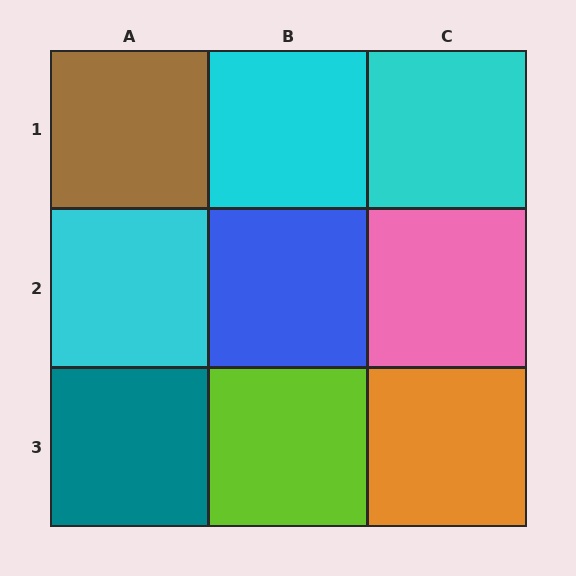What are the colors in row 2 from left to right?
Cyan, blue, pink.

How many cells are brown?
1 cell is brown.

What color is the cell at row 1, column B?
Cyan.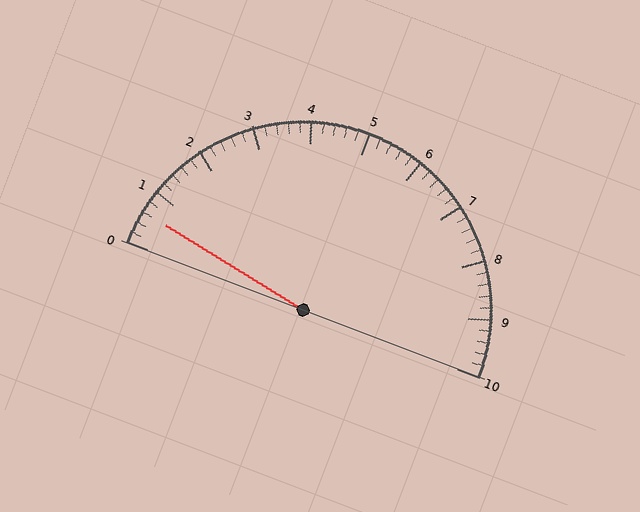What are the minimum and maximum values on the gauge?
The gauge ranges from 0 to 10.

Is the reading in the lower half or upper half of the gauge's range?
The reading is in the lower half of the range (0 to 10).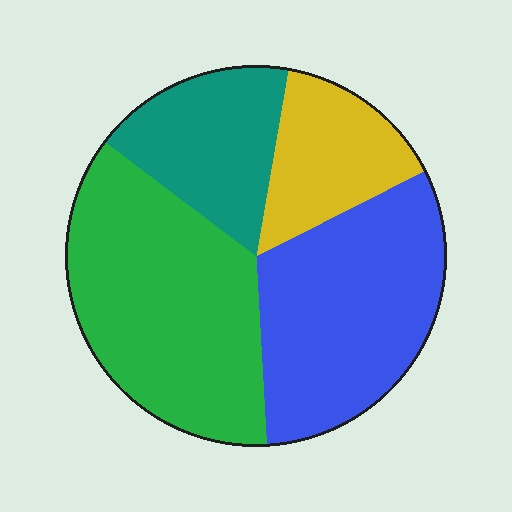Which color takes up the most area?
Green, at roughly 35%.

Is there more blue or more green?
Green.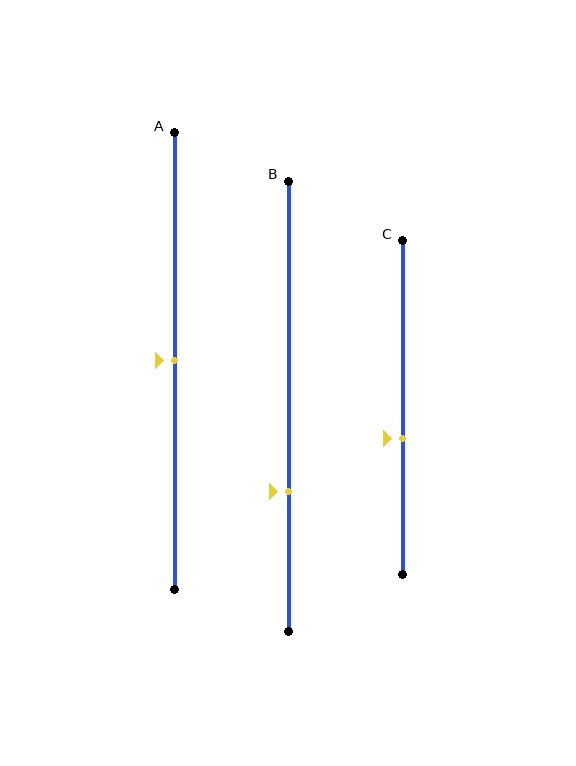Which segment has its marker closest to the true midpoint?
Segment A has its marker closest to the true midpoint.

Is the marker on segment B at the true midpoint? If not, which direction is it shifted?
No, the marker on segment B is shifted downward by about 19% of the segment length.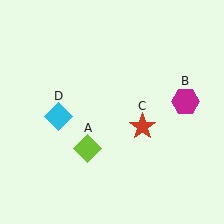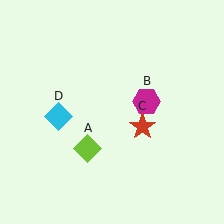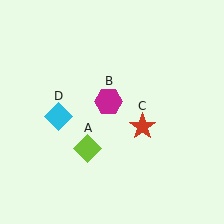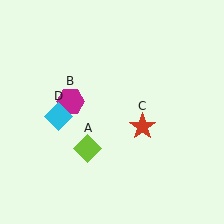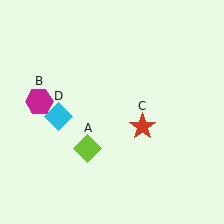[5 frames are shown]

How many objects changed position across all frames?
1 object changed position: magenta hexagon (object B).